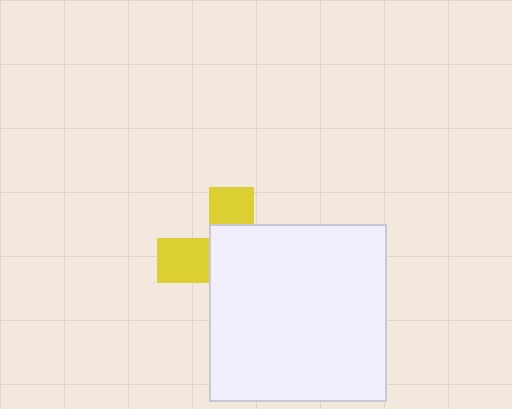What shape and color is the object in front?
The object in front is a white square.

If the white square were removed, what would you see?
You would see the complete yellow cross.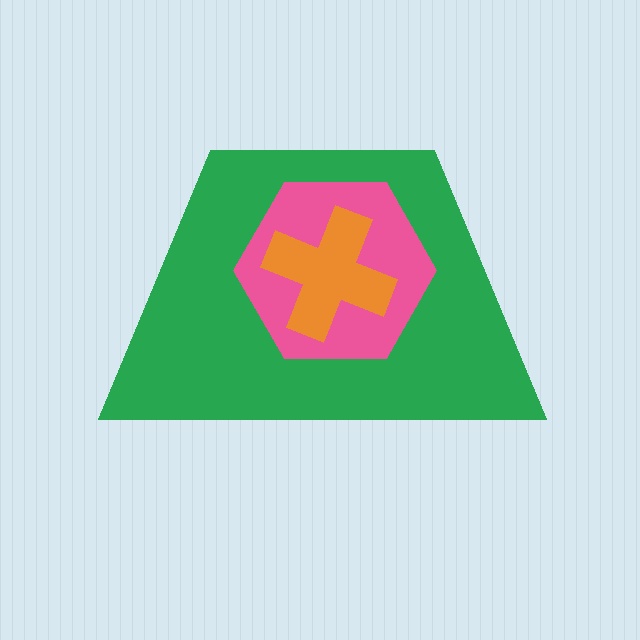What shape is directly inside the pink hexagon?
The orange cross.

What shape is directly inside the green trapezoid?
The pink hexagon.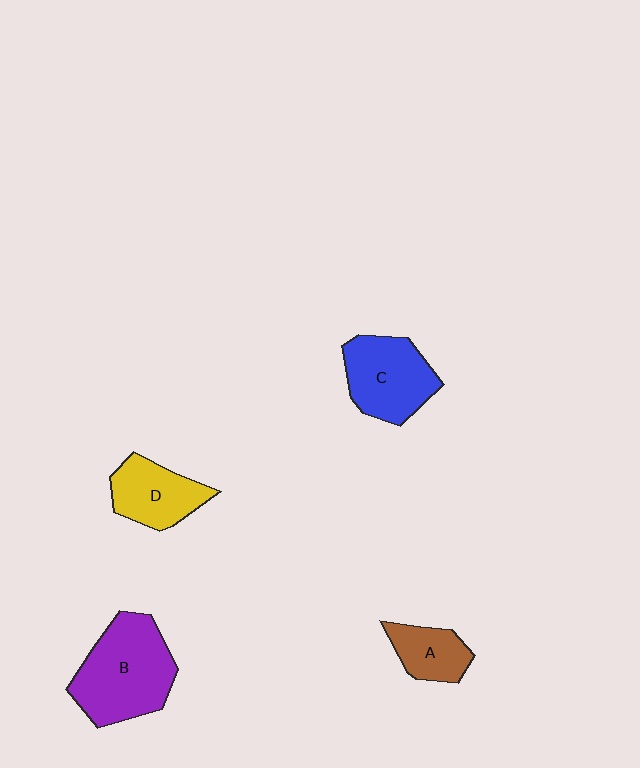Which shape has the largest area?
Shape B (purple).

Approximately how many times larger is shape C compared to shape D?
Approximately 1.3 times.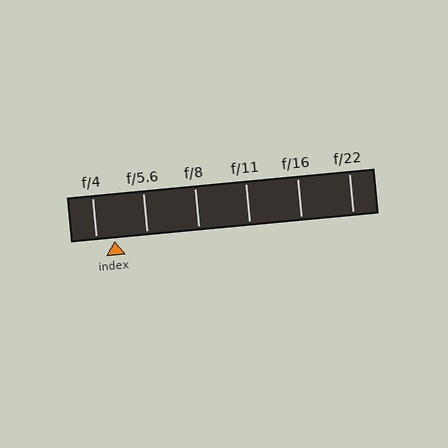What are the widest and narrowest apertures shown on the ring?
The widest aperture shown is f/4 and the narrowest is f/22.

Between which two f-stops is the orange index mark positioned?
The index mark is between f/4 and f/5.6.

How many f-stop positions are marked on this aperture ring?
There are 6 f-stop positions marked.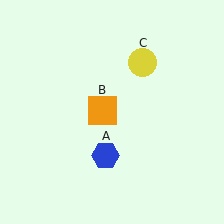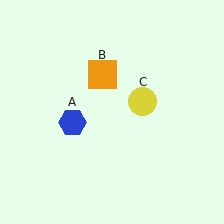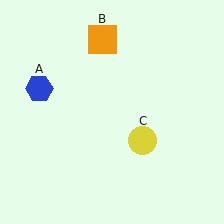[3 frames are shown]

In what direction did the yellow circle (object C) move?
The yellow circle (object C) moved down.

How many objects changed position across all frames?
3 objects changed position: blue hexagon (object A), orange square (object B), yellow circle (object C).